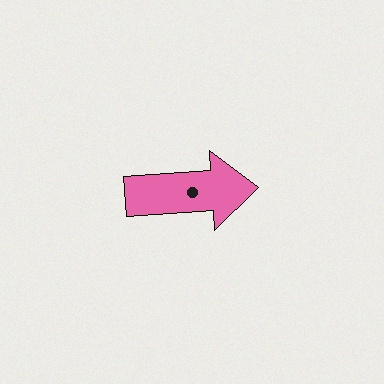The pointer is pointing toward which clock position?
Roughly 3 o'clock.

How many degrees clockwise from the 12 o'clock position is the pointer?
Approximately 86 degrees.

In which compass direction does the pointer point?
East.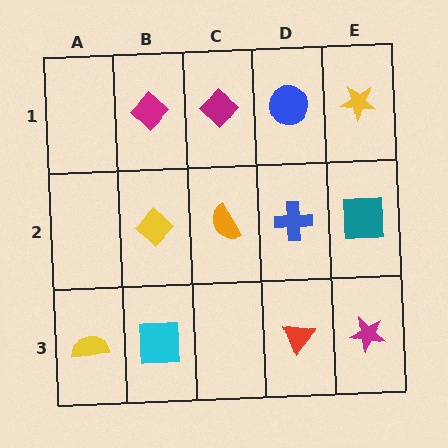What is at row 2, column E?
A teal square.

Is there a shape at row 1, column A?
No, that cell is empty.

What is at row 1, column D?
A blue circle.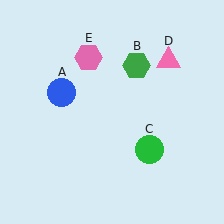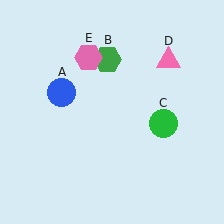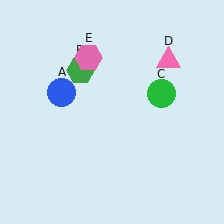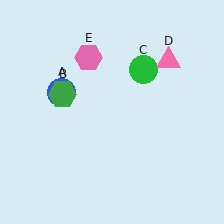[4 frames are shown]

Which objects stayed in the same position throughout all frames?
Blue circle (object A) and pink triangle (object D) and pink hexagon (object E) remained stationary.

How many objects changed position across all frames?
2 objects changed position: green hexagon (object B), green circle (object C).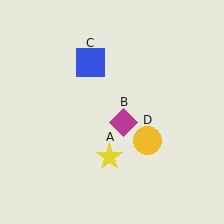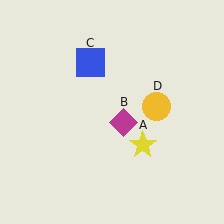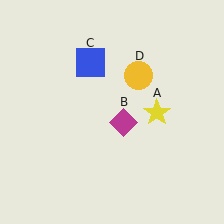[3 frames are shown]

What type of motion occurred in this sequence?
The yellow star (object A), yellow circle (object D) rotated counterclockwise around the center of the scene.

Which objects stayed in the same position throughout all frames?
Magenta diamond (object B) and blue square (object C) remained stationary.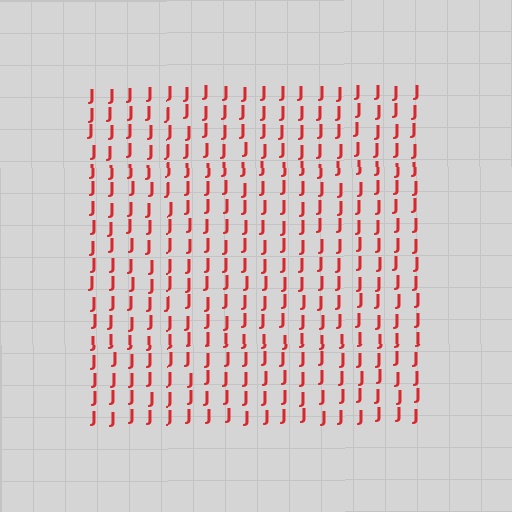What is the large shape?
The large shape is a square.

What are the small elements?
The small elements are letter J's.